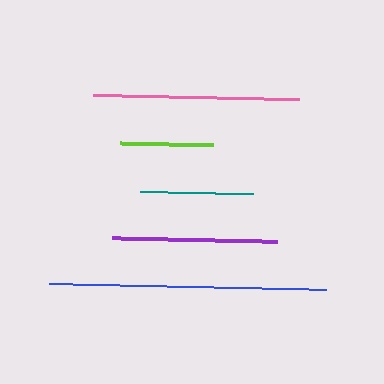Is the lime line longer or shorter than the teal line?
The teal line is longer than the lime line.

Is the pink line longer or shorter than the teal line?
The pink line is longer than the teal line.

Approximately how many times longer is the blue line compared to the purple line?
The blue line is approximately 1.7 times the length of the purple line.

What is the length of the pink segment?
The pink segment is approximately 206 pixels long.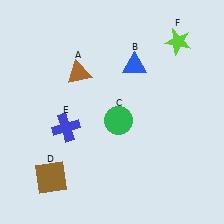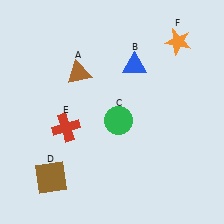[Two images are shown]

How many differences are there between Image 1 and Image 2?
There are 2 differences between the two images.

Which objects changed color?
E changed from blue to red. F changed from lime to orange.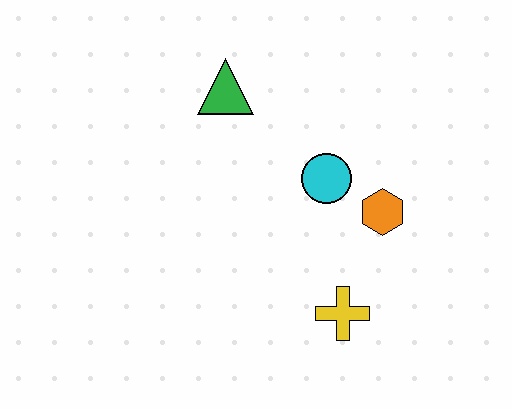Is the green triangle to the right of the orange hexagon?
No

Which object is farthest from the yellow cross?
The green triangle is farthest from the yellow cross.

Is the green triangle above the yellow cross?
Yes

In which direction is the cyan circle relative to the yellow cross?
The cyan circle is above the yellow cross.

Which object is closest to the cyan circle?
The orange hexagon is closest to the cyan circle.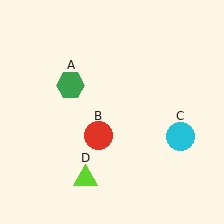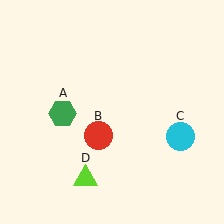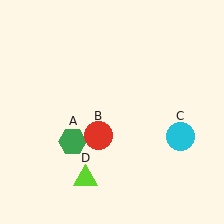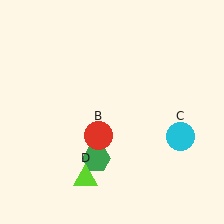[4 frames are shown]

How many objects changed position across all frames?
1 object changed position: green hexagon (object A).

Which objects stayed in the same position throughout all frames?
Red circle (object B) and cyan circle (object C) and lime triangle (object D) remained stationary.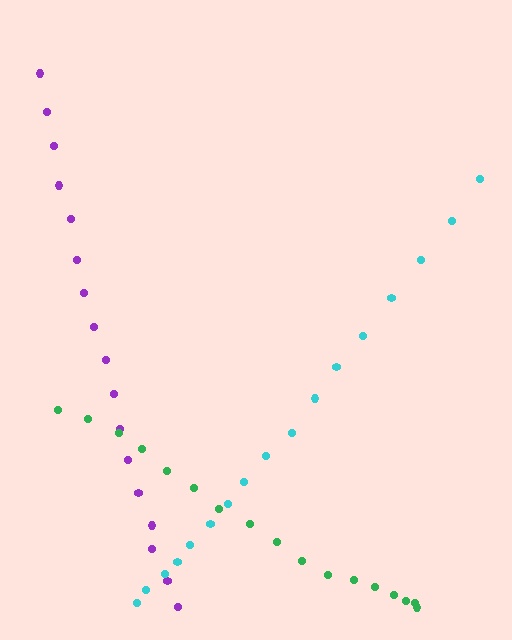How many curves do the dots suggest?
There are 3 distinct paths.